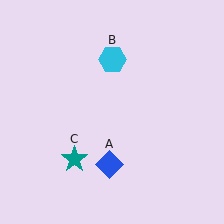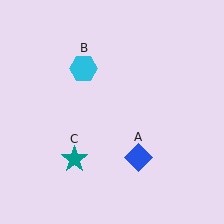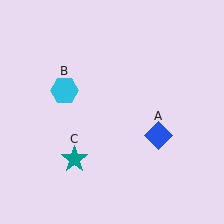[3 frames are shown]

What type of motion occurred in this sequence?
The blue diamond (object A), cyan hexagon (object B) rotated counterclockwise around the center of the scene.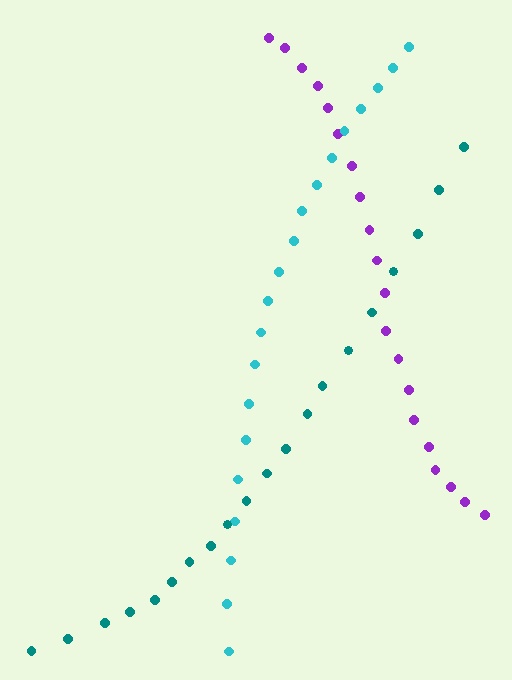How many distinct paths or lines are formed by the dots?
There are 3 distinct paths.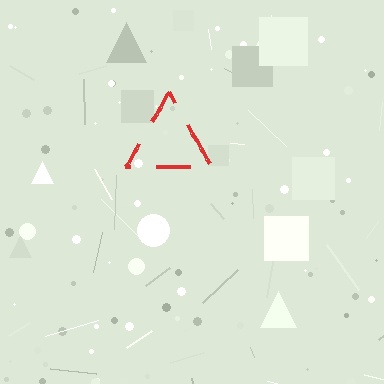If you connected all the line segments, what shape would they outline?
They would outline a triangle.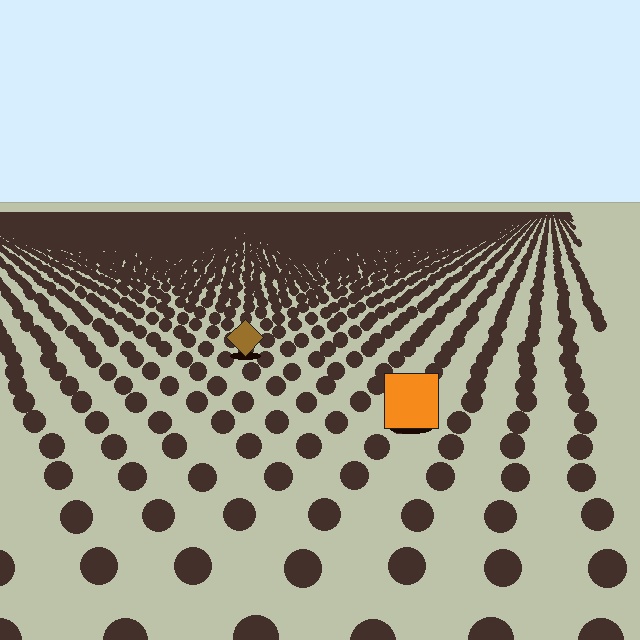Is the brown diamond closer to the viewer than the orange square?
No. The orange square is closer — you can tell from the texture gradient: the ground texture is coarser near it.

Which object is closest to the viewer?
The orange square is closest. The texture marks near it are larger and more spread out.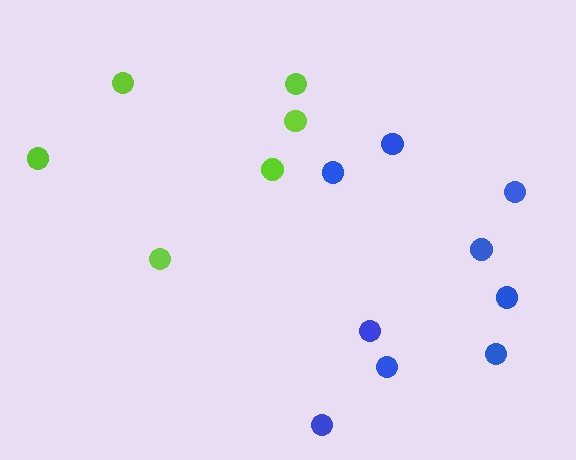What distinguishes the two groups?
There are 2 groups: one group of lime circles (6) and one group of blue circles (9).